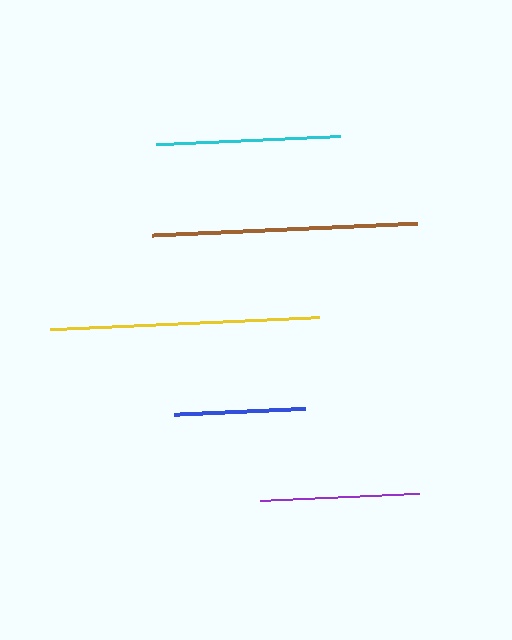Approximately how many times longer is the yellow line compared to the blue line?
The yellow line is approximately 2.1 times the length of the blue line.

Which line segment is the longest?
The yellow line is the longest at approximately 269 pixels.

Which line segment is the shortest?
The blue line is the shortest at approximately 131 pixels.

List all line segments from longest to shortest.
From longest to shortest: yellow, brown, cyan, purple, blue.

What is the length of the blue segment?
The blue segment is approximately 131 pixels long.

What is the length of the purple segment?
The purple segment is approximately 159 pixels long.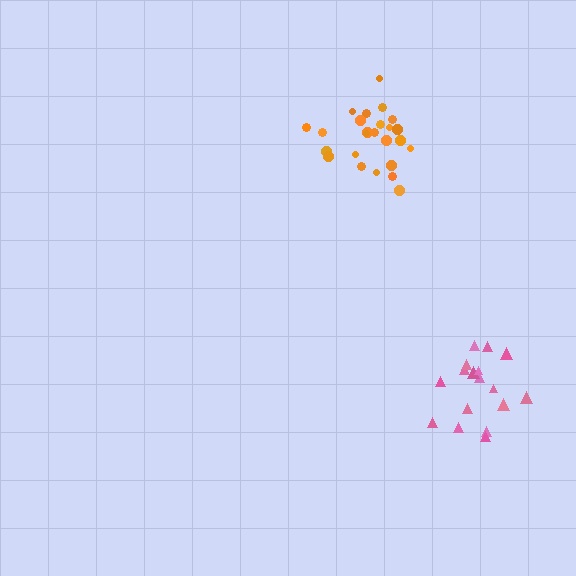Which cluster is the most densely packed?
Orange.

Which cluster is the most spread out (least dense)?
Pink.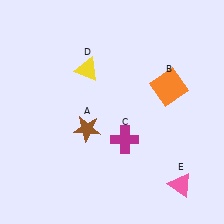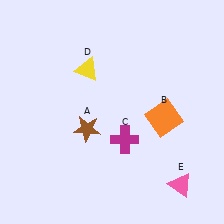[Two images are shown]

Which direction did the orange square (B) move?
The orange square (B) moved down.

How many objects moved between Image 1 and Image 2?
1 object moved between the two images.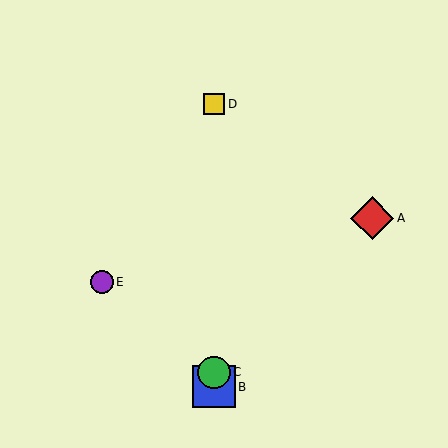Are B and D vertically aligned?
Yes, both are at x≈214.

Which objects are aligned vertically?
Objects B, C, D are aligned vertically.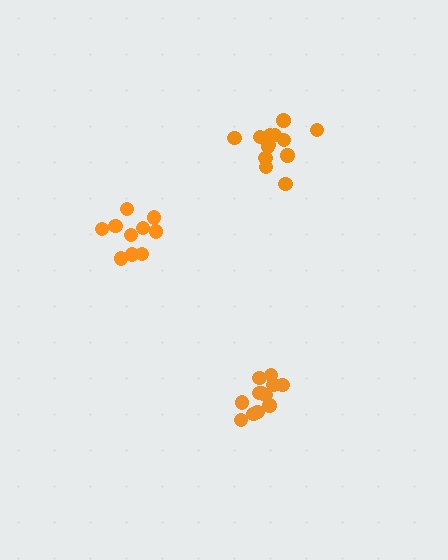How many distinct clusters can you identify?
There are 3 distinct clusters.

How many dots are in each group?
Group 1: 10 dots, Group 2: 13 dots, Group 3: 13 dots (36 total).